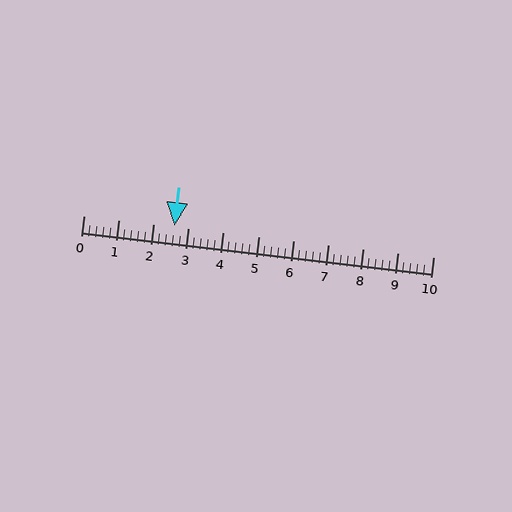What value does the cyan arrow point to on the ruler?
The cyan arrow points to approximately 2.6.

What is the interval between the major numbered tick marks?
The major tick marks are spaced 1 units apart.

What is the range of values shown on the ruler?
The ruler shows values from 0 to 10.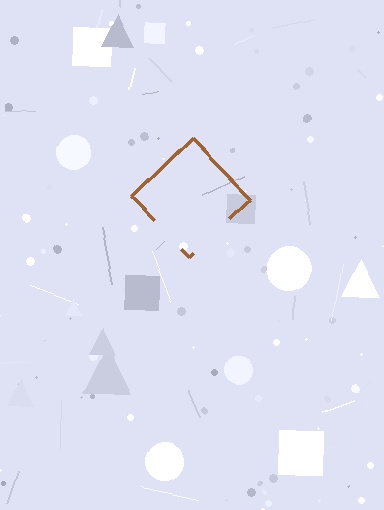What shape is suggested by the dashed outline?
The dashed outline suggests a diamond.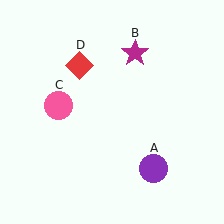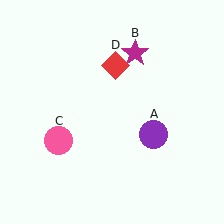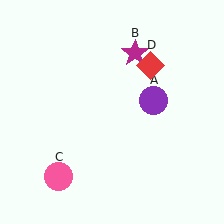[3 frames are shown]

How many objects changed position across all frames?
3 objects changed position: purple circle (object A), pink circle (object C), red diamond (object D).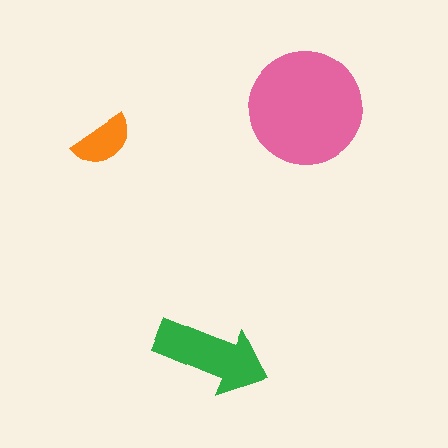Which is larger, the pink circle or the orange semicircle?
The pink circle.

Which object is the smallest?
The orange semicircle.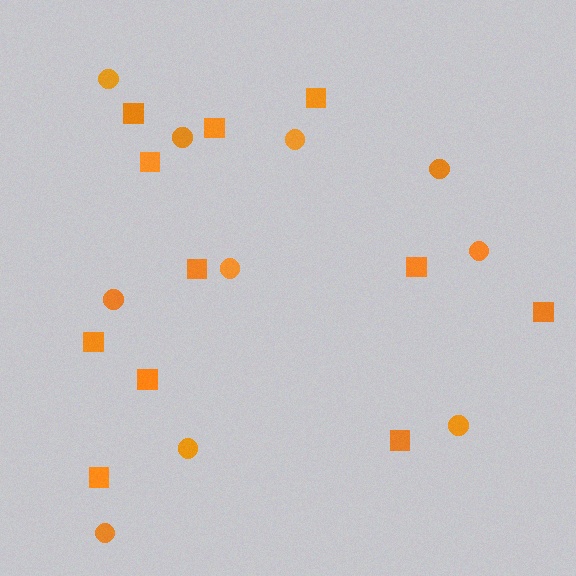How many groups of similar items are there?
There are 2 groups: one group of squares (11) and one group of circles (10).